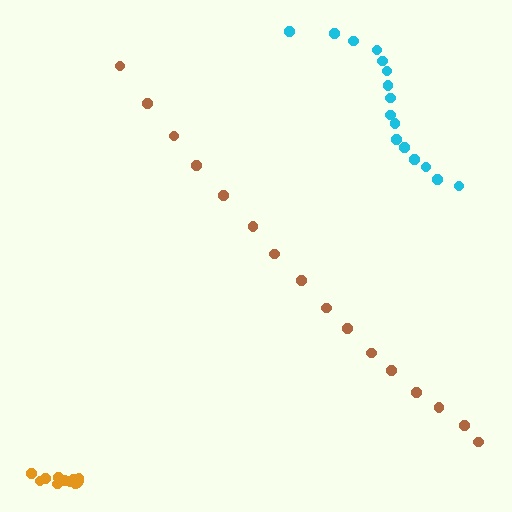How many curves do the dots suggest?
There are 3 distinct paths.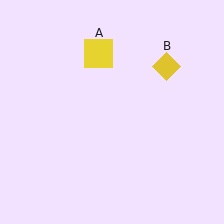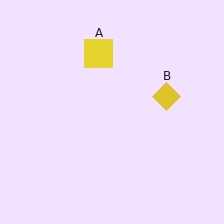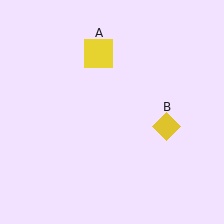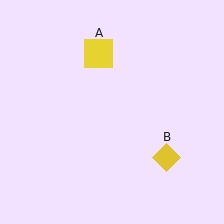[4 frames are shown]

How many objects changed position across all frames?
1 object changed position: yellow diamond (object B).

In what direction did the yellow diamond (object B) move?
The yellow diamond (object B) moved down.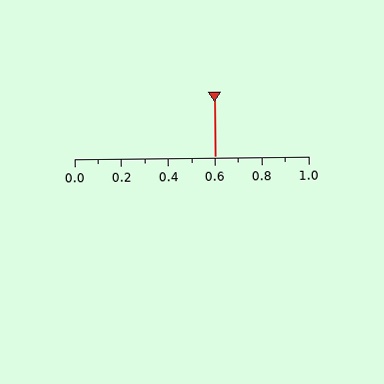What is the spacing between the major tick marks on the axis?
The major ticks are spaced 0.2 apart.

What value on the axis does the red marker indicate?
The marker indicates approximately 0.6.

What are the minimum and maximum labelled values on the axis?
The axis runs from 0.0 to 1.0.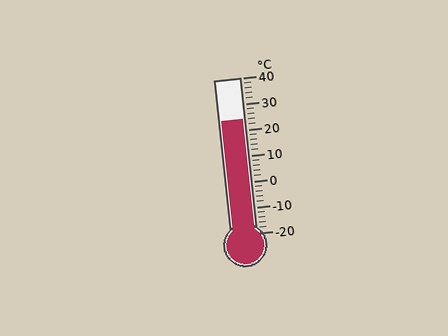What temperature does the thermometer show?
The thermometer shows approximately 24°C.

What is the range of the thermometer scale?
The thermometer scale ranges from -20°C to 40°C.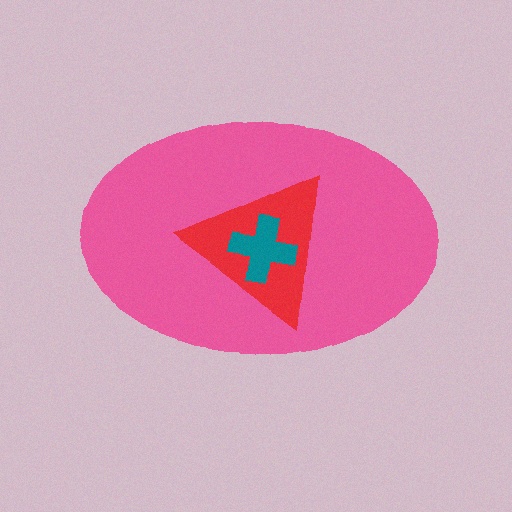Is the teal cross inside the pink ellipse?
Yes.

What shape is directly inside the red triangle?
The teal cross.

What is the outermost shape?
The pink ellipse.